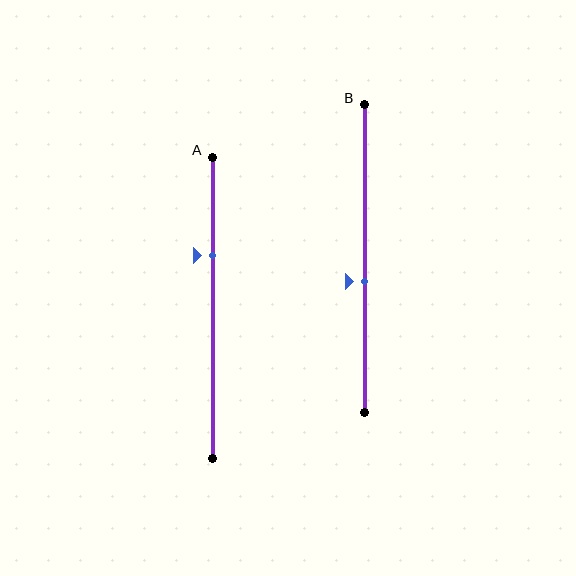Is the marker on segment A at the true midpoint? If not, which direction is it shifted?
No, the marker on segment A is shifted upward by about 17% of the segment length.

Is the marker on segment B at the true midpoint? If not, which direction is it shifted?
No, the marker on segment B is shifted downward by about 7% of the segment length.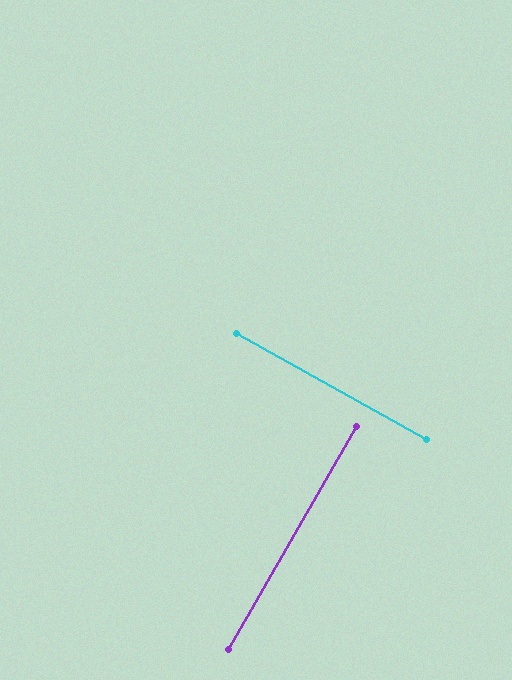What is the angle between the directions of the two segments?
Approximately 90 degrees.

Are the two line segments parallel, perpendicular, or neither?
Perpendicular — they meet at approximately 90°.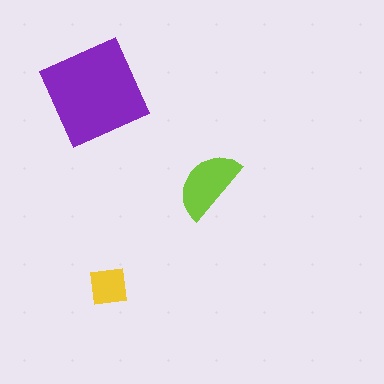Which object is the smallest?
The yellow square.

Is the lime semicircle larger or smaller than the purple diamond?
Smaller.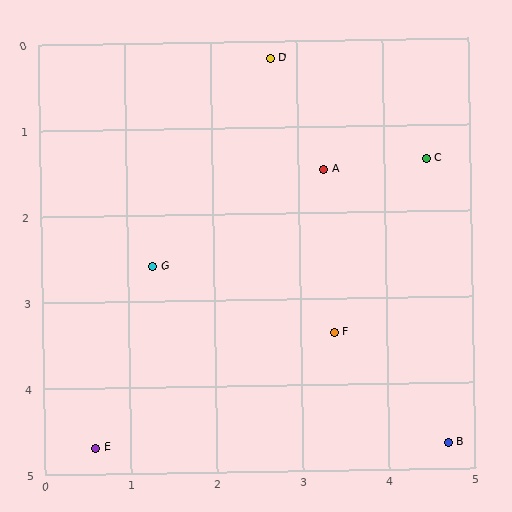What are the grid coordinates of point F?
Point F is at approximately (3.4, 3.4).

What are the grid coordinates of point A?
Point A is at approximately (3.3, 1.5).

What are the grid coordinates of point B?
Point B is at approximately (4.7, 4.7).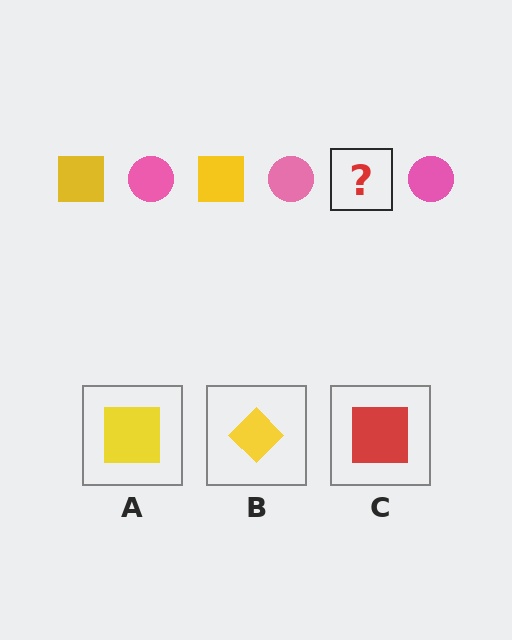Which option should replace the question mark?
Option A.